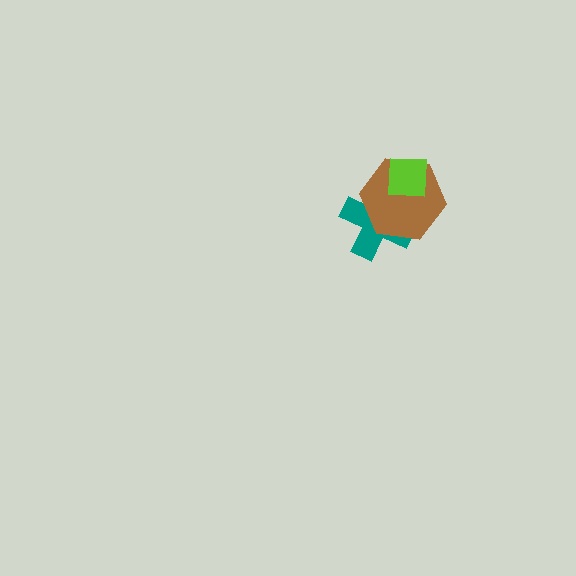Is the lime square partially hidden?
No, no other shape covers it.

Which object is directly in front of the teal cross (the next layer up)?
The brown hexagon is directly in front of the teal cross.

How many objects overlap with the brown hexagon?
2 objects overlap with the brown hexagon.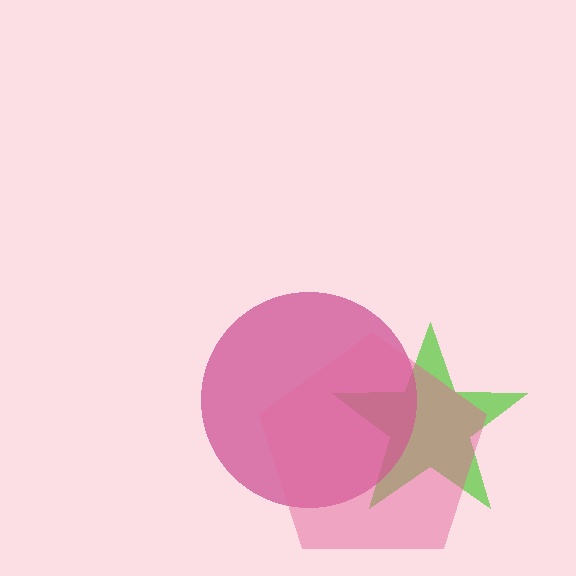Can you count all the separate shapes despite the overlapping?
Yes, there are 3 separate shapes.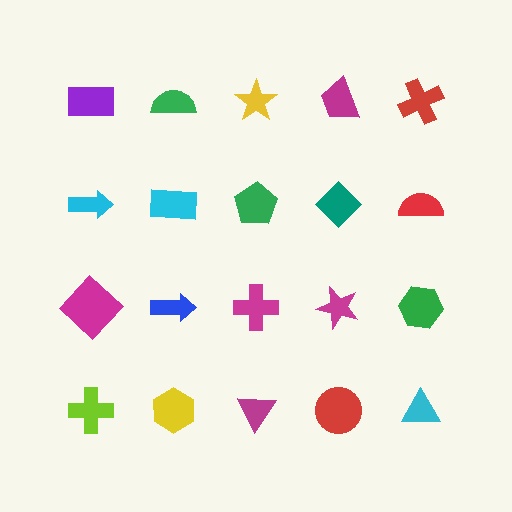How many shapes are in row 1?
5 shapes.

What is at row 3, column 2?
A blue arrow.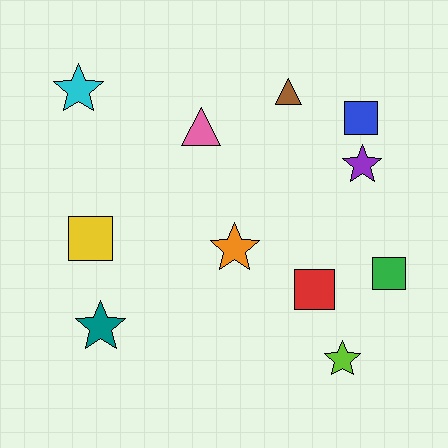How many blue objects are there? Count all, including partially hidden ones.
There is 1 blue object.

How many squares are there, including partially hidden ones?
There are 4 squares.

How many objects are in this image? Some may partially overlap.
There are 11 objects.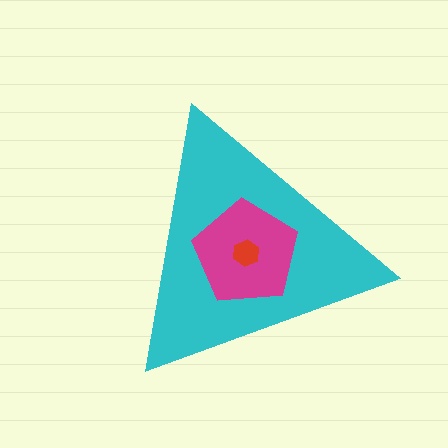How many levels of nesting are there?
3.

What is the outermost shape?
The cyan triangle.